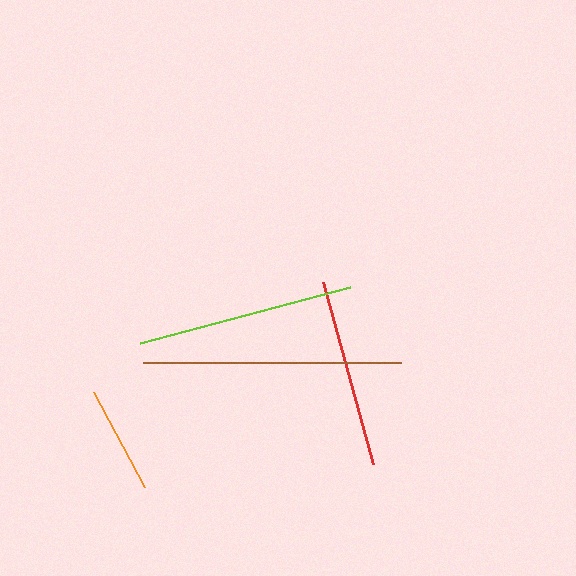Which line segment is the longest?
The brown line is the longest at approximately 258 pixels.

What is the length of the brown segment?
The brown segment is approximately 258 pixels long.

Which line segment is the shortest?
The orange line is the shortest at approximately 108 pixels.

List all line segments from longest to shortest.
From longest to shortest: brown, lime, red, orange.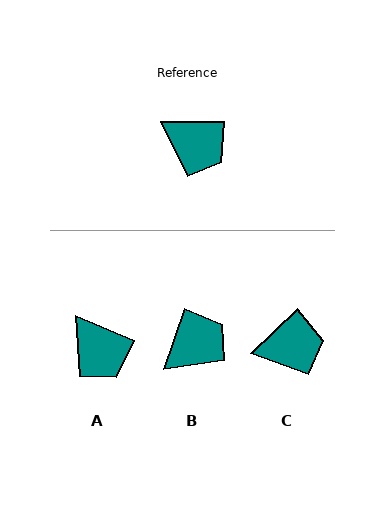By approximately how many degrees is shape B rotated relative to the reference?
Approximately 71 degrees counter-clockwise.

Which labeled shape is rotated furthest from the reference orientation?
B, about 71 degrees away.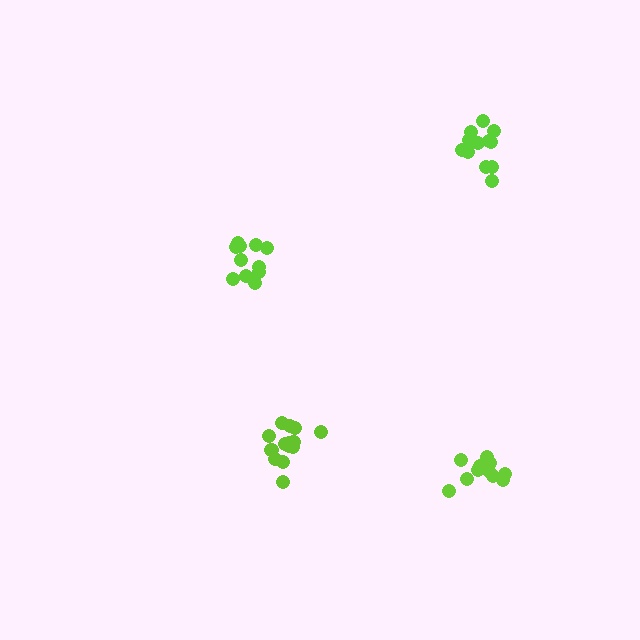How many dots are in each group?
Group 1: 16 dots, Group 2: 11 dots, Group 3: 12 dots, Group 4: 12 dots (51 total).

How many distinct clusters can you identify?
There are 4 distinct clusters.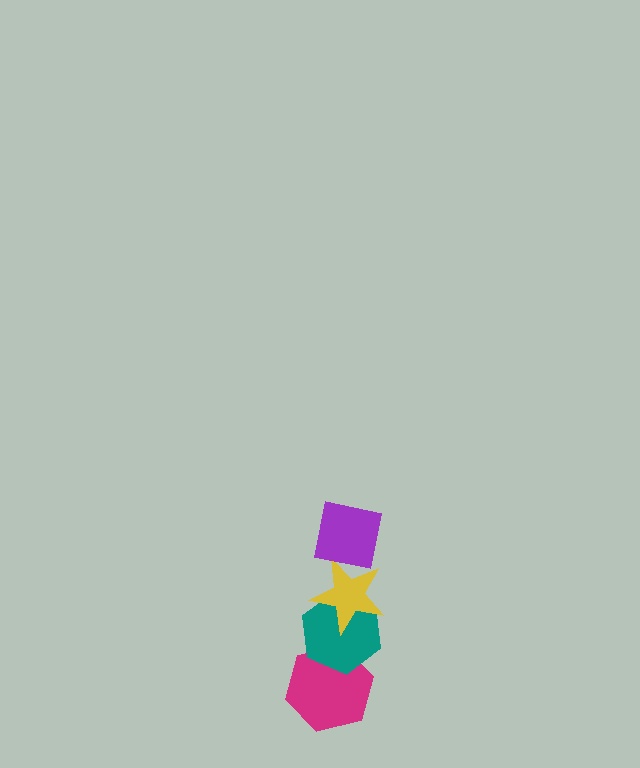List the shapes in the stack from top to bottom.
From top to bottom: the purple square, the yellow star, the teal hexagon, the magenta hexagon.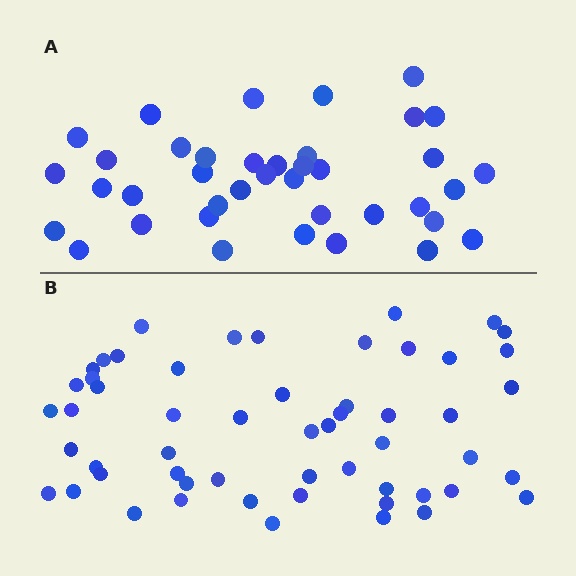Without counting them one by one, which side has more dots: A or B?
Region B (the bottom region) has more dots.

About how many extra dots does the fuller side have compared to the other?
Region B has approximately 15 more dots than region A.